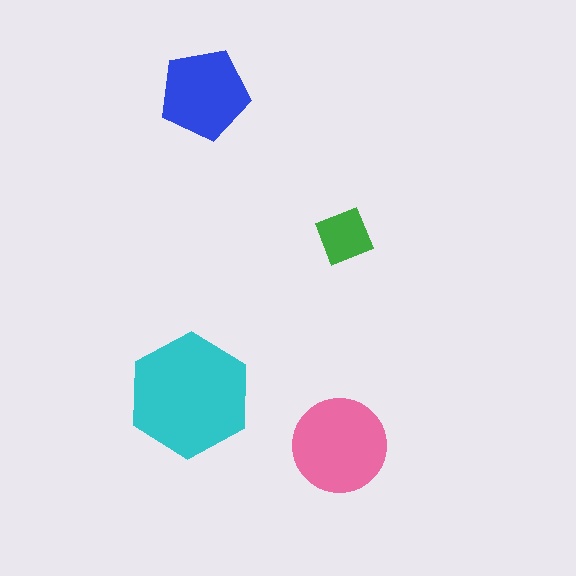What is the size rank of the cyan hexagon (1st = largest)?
1st.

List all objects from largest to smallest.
The cyan hexagon, the pink circle, the blue pentagon, the green diamond.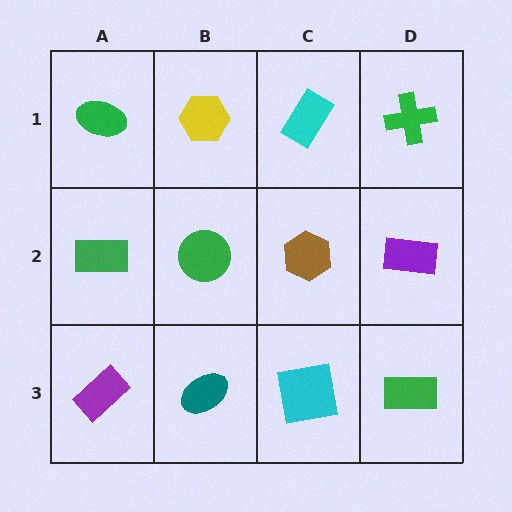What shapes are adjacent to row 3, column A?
A green rectangle (row 2, column A), a teal ellipse (row 3, column B).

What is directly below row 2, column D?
A green rectangle.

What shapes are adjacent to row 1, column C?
A brown hexagon (row 2, column C), a yellow hexagon (row 1, column B), a green cross (row 1, column D).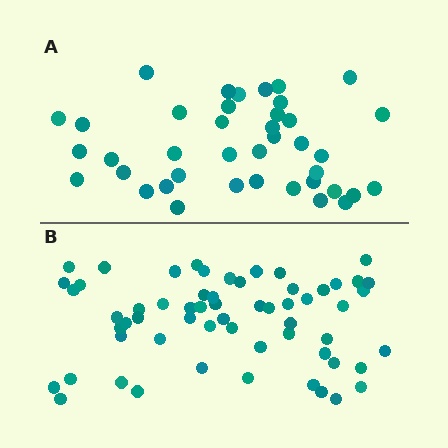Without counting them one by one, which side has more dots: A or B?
Region B (the bottom region) has more dots.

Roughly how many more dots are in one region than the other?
Region B has approximately 20 more dots than region A.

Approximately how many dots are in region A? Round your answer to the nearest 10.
About 40 dots.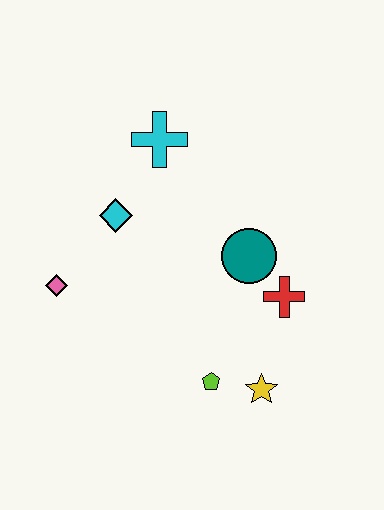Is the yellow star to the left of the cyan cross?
No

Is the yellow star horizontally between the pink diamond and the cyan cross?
No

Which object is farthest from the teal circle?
The pink diamond is farthest from the teal circle.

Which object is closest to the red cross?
The teal circle is closest to the red cross.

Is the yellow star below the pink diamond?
Yes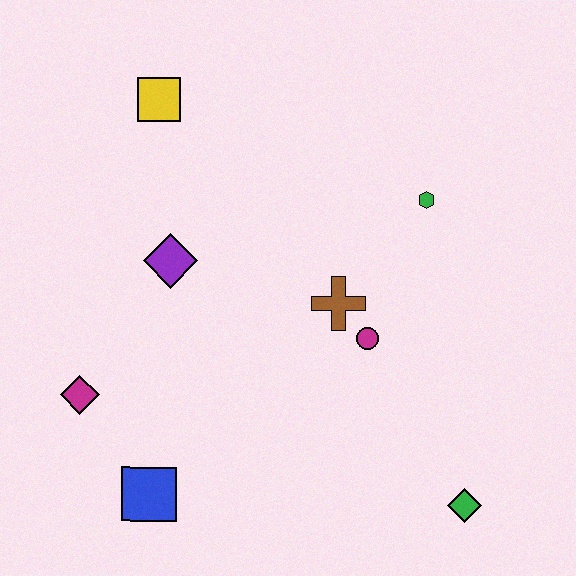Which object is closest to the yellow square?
The purple diamond is closest to the yellow square.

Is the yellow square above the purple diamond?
Yes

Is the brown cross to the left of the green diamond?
Yes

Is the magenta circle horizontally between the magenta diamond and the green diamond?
Yes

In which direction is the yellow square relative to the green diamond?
The yellow square is above the green diamond.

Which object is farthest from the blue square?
The green hexagon is farthest from the blue square.